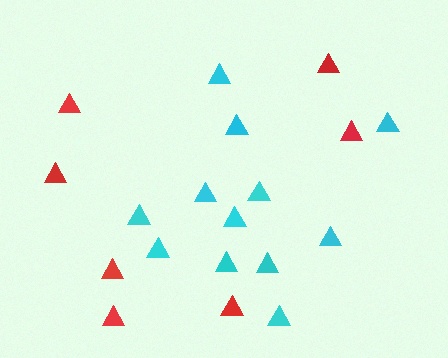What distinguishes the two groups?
There are 2 groups: one group of cyan triangles (12) and one group of red triangles (7).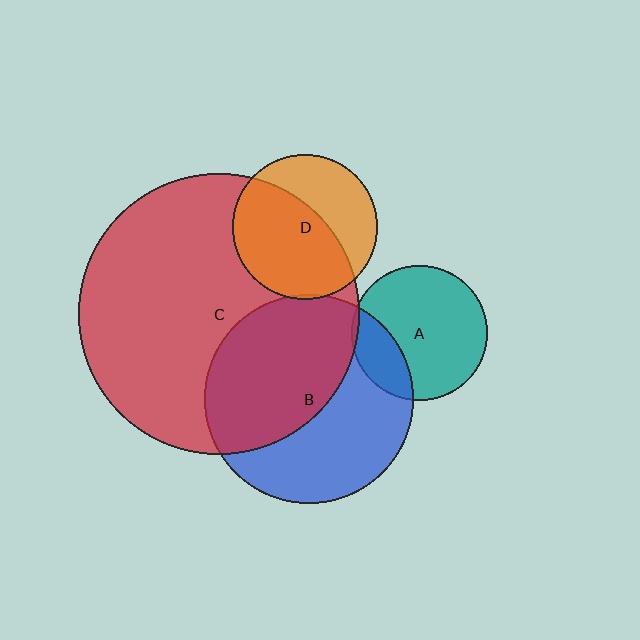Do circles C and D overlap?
Yes.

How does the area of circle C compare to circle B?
Approximately 1.8 times.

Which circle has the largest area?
Circle C (red).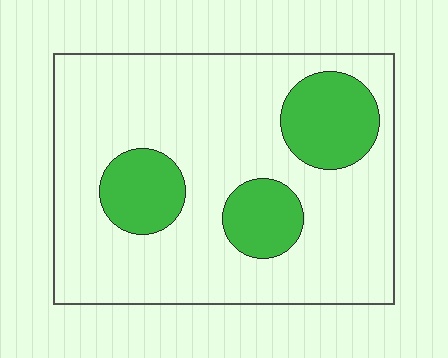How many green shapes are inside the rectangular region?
3.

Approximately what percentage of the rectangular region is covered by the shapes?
Approximately 20%.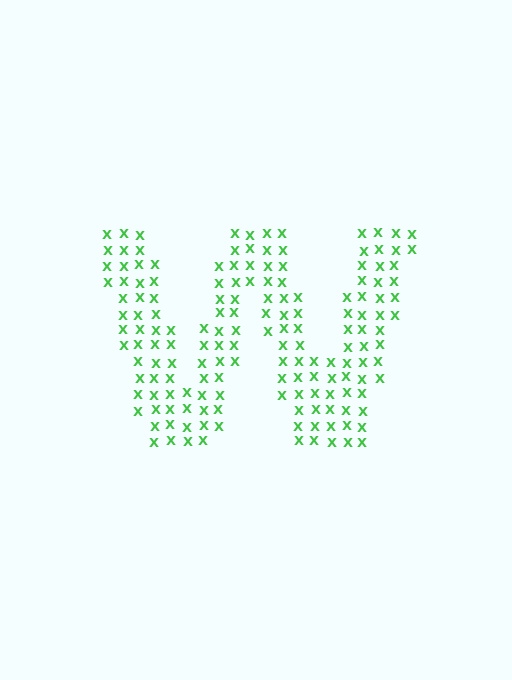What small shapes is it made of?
It is made of small letter X's.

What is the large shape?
The large shape is the letter W.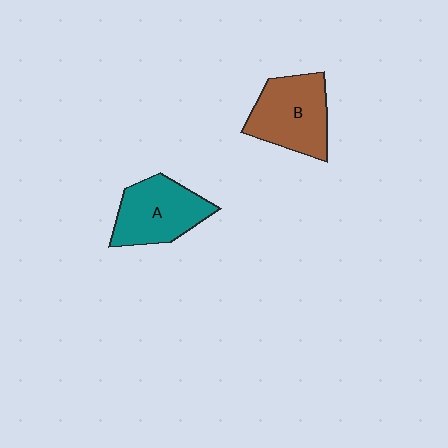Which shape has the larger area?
Shape B (brown).